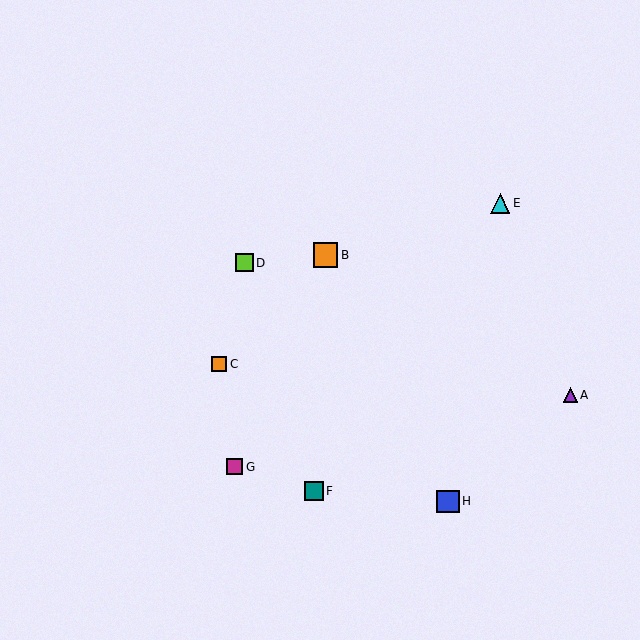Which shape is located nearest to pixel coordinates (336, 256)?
The orange square (labeled B) at (325, 255) is nearest to that location.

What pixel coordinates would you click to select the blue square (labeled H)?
Click at (448, 501) to select the blue square H.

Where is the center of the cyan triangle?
The center of the cyan triangle is at (500, 203).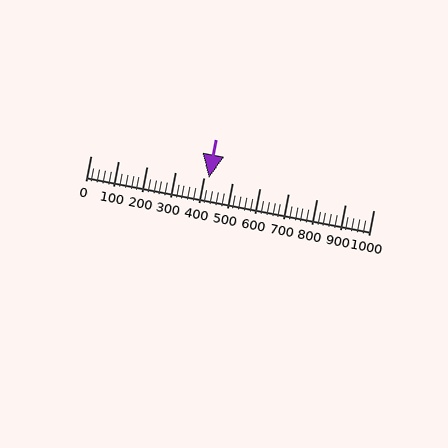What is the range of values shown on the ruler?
The ruler shows values from 0 to 1000.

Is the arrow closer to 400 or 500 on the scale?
The arrow is closer to 400.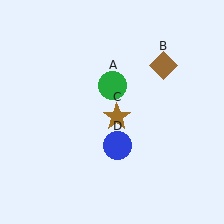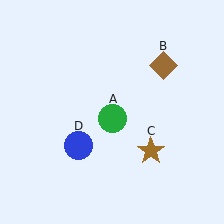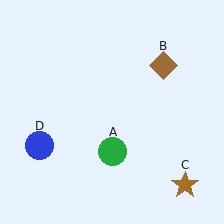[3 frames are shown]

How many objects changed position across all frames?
3 objects changed position: green circle (object A), brown star (object C), blue circle (object D).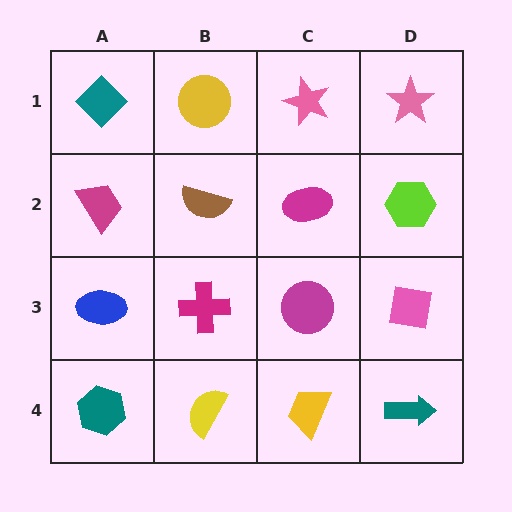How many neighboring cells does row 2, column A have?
3.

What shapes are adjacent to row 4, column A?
A blue ellipse (row 3, column A), a yellow semicircle (row 4, column B).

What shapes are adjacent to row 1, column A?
A magenta trapezoid (row 2, column A), a yellow circle (row 1, column B).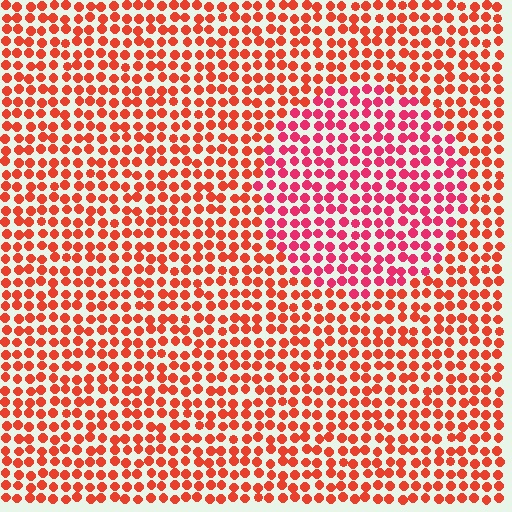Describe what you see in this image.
The image is filled with small red elements in a uniform arrangement. A circle-shaped region is visible where the elements are tinted to a slightly different hue, forming a subtle color boundary.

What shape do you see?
I see a circle.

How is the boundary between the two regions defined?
The boundary is defined purely by a slight shift in hue (about 26 degrees). Spacing, size, and orientation are identical on both sides.